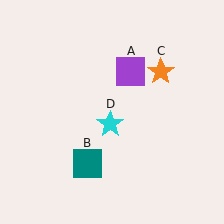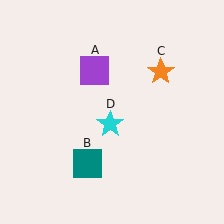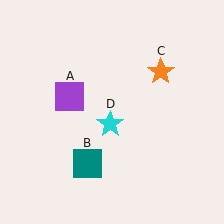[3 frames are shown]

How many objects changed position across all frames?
1 object changed position: purple square (object A).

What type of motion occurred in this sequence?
The purple square (object A) rotated counterclockwise around the center of the scene.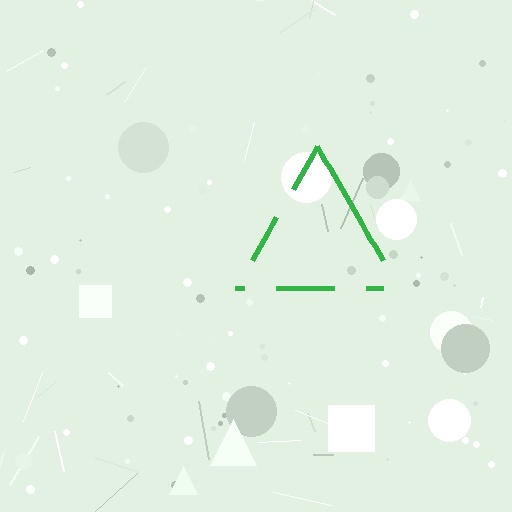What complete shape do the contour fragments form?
The contour fragments form a triangle.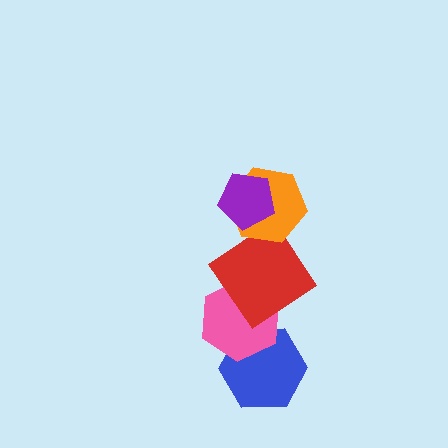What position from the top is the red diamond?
The red diamond is 3rd from the top.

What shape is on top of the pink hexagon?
The red diamond is on top of the pink hexagon.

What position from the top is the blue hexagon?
The blue hexagon is 5th from the top.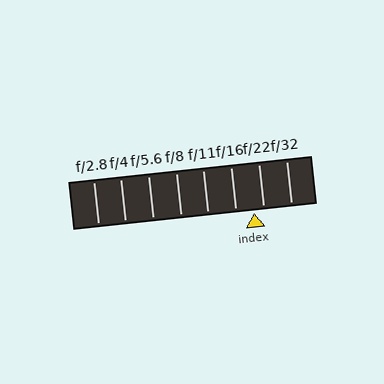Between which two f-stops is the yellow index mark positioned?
The index mark is between f/16 and f/22.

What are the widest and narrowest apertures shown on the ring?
The widest aperture shown is f/2.8 and the narrowest is f/32.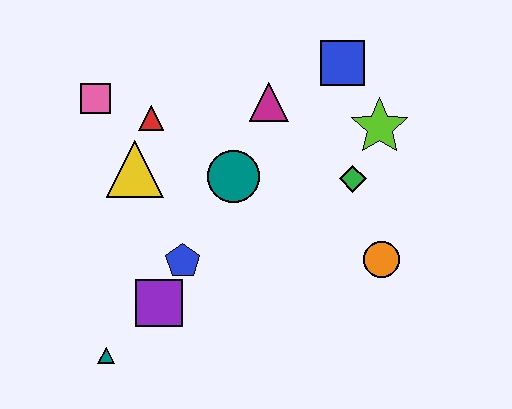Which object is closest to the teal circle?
The magenta triangle is closest to the teal circle.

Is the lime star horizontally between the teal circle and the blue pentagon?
No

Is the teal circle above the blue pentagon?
Yes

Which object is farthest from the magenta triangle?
The teal triangle is farthest from the magenta triangle.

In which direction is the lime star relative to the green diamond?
The lime star is above the green diamond.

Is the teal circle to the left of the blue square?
Yes